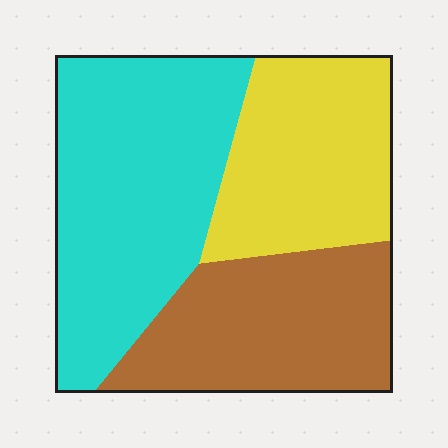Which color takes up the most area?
Cyan, at roughly 40%.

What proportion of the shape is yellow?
Yellow takes up about one quarter (1/4) of the shape.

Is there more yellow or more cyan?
Cyan.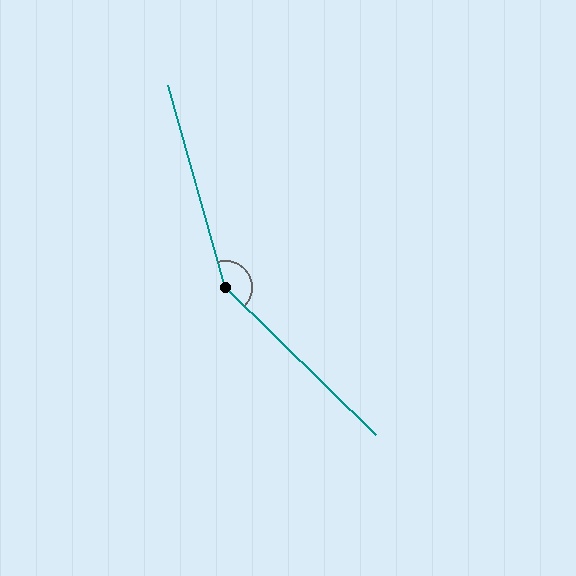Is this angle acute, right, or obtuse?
It is obtuse.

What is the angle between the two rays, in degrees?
Approximately 150 degrees.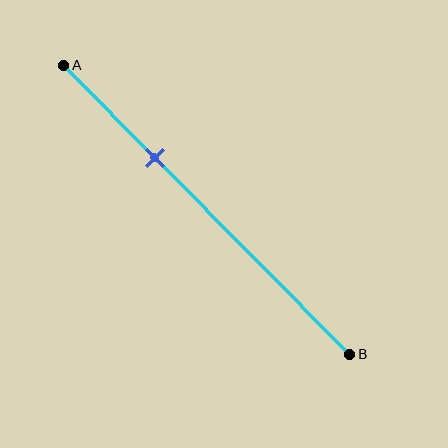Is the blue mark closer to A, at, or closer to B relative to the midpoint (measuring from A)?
The blue mark is closer to point A than the midpoint of segment AB.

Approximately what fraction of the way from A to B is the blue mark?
The blue mark is approximately 30% of the way from A to B.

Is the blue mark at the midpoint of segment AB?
No, the mark is at about 30% from A, not at the 50% midpoint.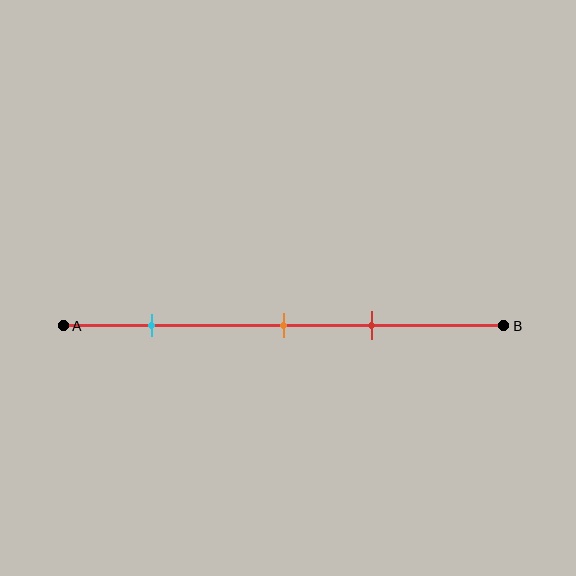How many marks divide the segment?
There are 3 marks dividing the segment.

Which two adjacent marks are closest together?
The orange and red marks are the closest adjacent pair.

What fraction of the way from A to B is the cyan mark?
The cyan mark is approximately 20% (0.2) of the way from A to B.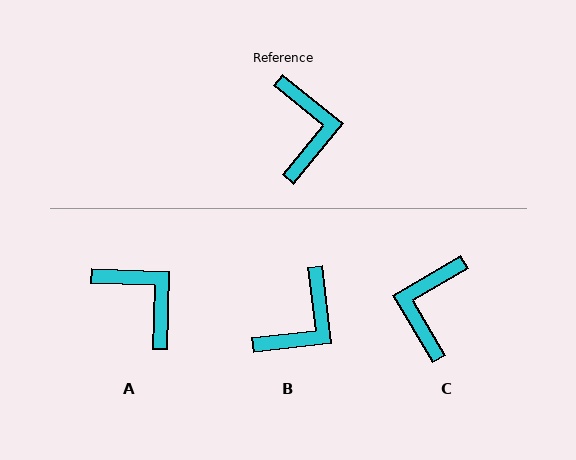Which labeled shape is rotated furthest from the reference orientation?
C, about 160 degrees away.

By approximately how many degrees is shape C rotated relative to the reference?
Approximately 160 degrees counter-clockwise.